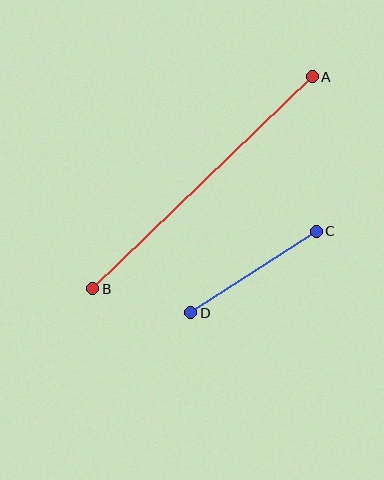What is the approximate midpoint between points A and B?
The midpoint is at approximately (202, 183) pixels.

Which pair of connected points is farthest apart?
Points A and B are farthest apart.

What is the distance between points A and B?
The distance is approximately 306 pixels.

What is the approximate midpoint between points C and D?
The midpoint is at approximately (253, 272) pixels.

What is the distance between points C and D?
The distance is approximately 150 pixels.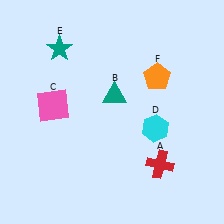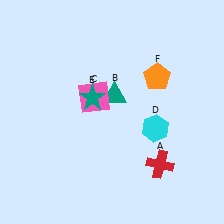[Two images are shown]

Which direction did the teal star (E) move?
The teal star (E) moved down.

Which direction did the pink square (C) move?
The pink square (C) moved right.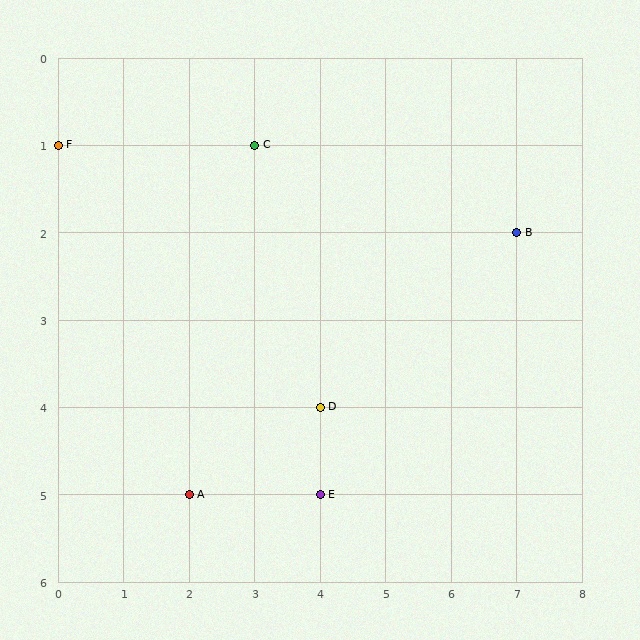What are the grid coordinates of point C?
Point C is at grid coordinates (3, 1).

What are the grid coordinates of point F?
Point F is at grid coordinates (0, 1).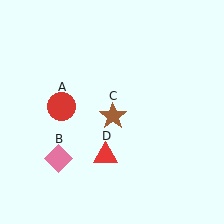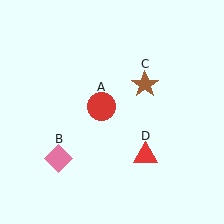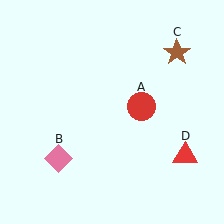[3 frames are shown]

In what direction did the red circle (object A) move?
The red circle (object A) moved right.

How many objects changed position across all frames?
3 objects changed position: red circle (object A), brown star (object C), red triangle (object D).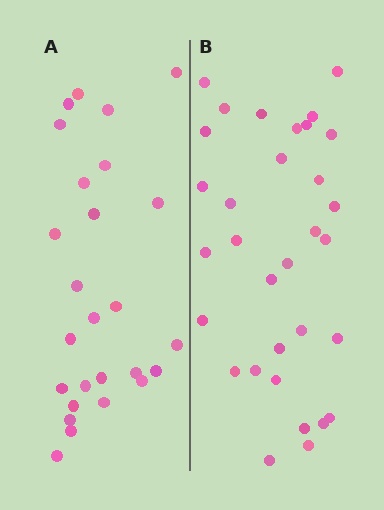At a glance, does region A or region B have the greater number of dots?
Region B (the right region) has more dots.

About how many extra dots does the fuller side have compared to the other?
Region B has about 6 more dots than region A.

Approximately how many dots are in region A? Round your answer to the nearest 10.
About 30 dots. (The exact count is 26, which rounds to 30.)